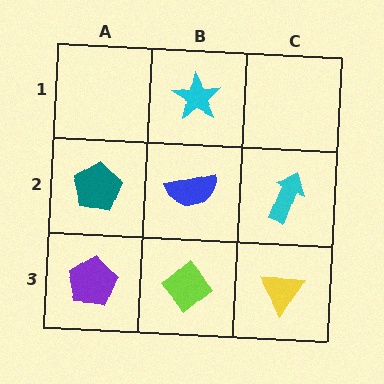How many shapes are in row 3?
3 shapes.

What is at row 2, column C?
A cyan arrow.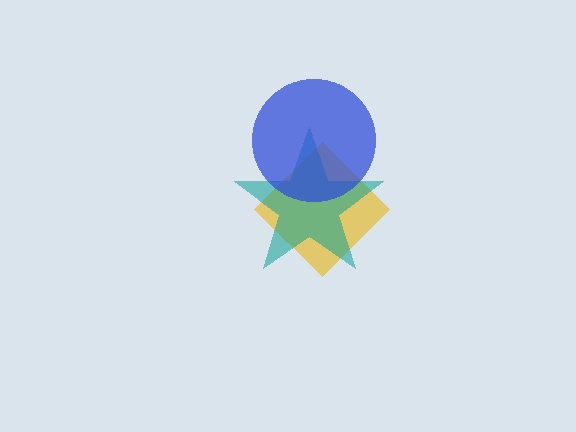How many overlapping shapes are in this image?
There are 3 overlapping shapes in the image.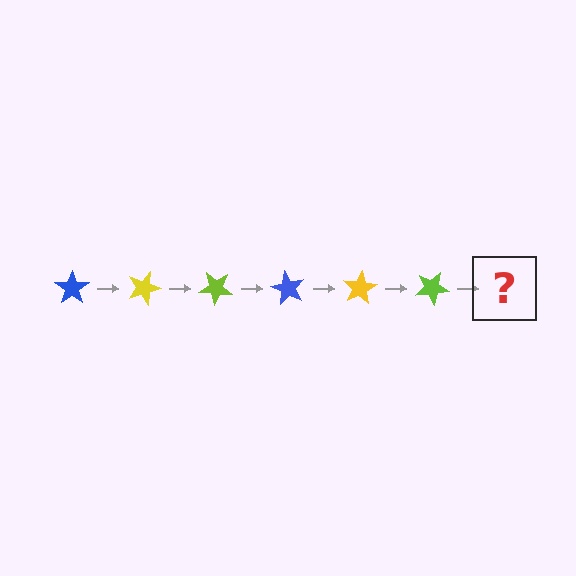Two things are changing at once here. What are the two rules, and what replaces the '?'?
The two rules are that it rotates 20 degrees each step and the color cycles through blue, yellow, and lime. The '?' should be a blue star, rotated 120 degrees from the start.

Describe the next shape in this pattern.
It should be a blue star, rotated 120 degrees from the start.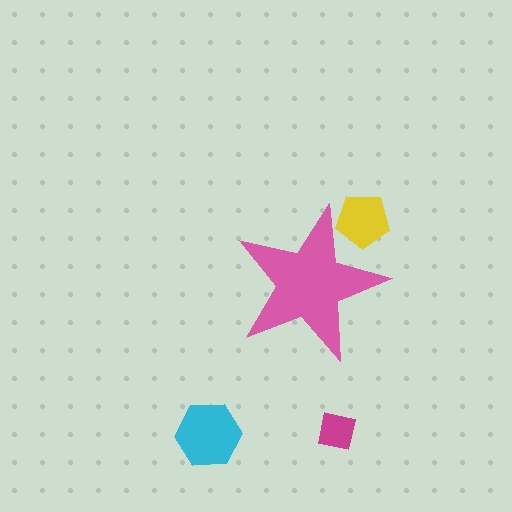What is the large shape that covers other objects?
A pink star.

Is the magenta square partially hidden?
No, the magenta square is fully visible.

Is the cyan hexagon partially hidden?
No, the cyan hexagon is fully visible.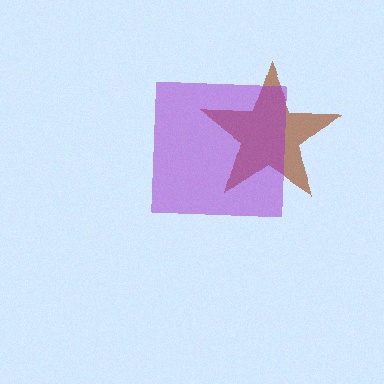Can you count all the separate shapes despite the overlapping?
Yes, there are 2 separate shapes.